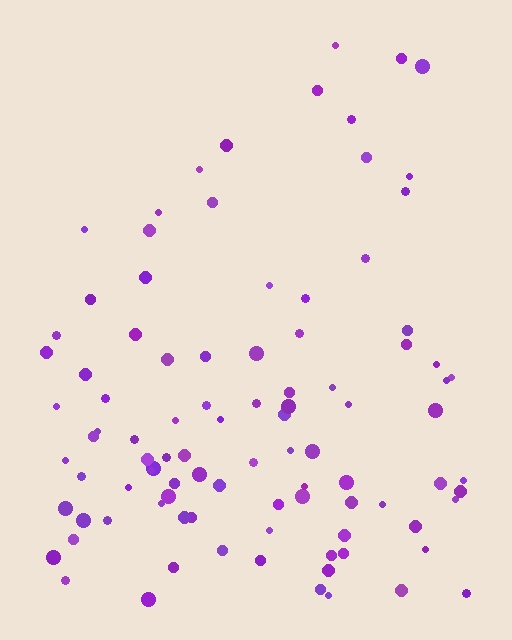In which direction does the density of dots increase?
From top to bottom, with the bottom side densest.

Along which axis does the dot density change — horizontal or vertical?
Vertical.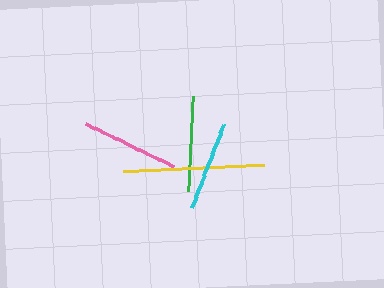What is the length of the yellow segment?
The yellow segment is approximately 141 pixels long.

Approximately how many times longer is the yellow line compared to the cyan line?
The yellow line is approximately 1.6 times the length of the cyan line.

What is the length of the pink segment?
The pink segment is approximately 98 pixels long.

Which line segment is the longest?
The yellow line is the longest at approximately 141 pixels.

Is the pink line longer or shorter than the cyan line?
The pink line is longer than the cyan line.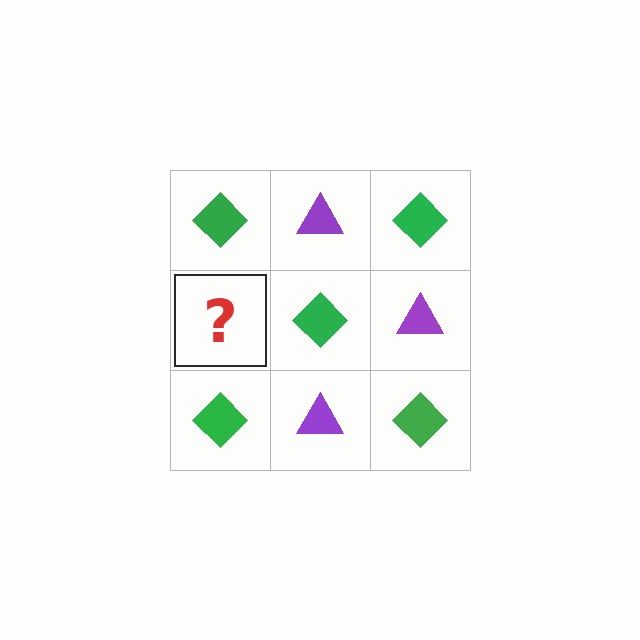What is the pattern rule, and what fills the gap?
The rule is that it alternates green diamond and purple triangle in a checkerboard pattern. The gap should be filled with a purple triangle.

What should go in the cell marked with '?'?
The missing cell should contain a purple triangle.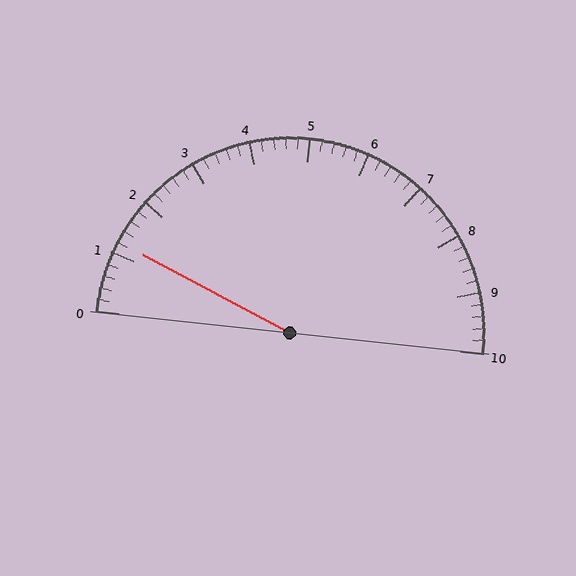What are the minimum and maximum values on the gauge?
The gauge ranges from 0 to 10.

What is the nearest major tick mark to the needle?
The nearest major tick mark is 1.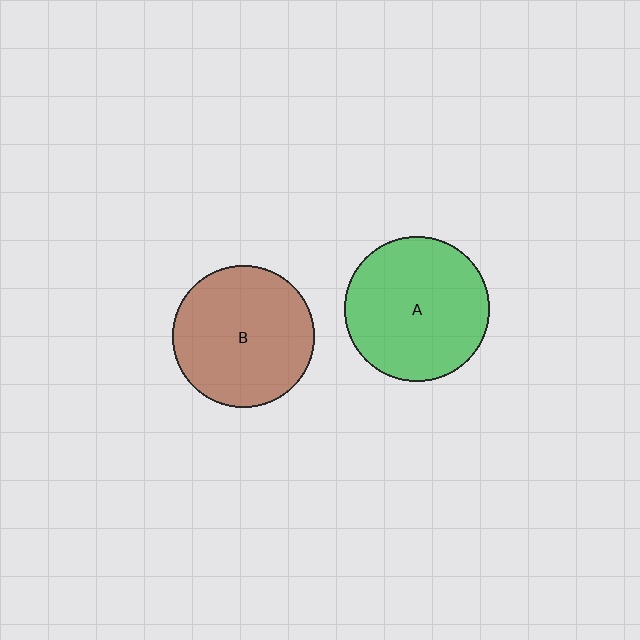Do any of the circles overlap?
No, none of the circles overlap.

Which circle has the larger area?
Circle A (green).